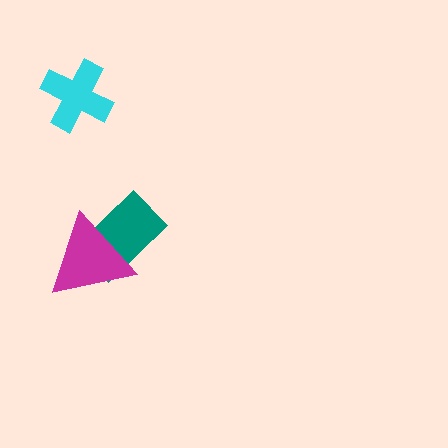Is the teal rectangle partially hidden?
Yes, it is partially covered by another shape.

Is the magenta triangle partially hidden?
No, no other shape covers it.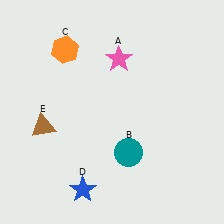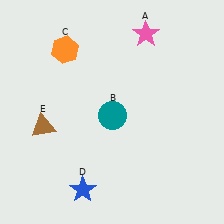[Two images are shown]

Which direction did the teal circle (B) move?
The teal circle (B) moved up.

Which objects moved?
The objects that moved are: the pink star (A), the teal circle (B).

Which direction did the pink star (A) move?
The pink star (A) moved right.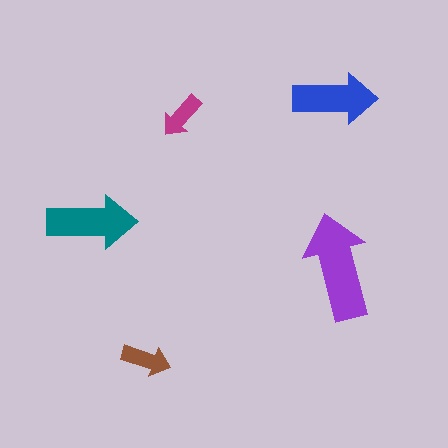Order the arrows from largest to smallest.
the purple one, the teal one, the blue one, the brown one, the magenta one.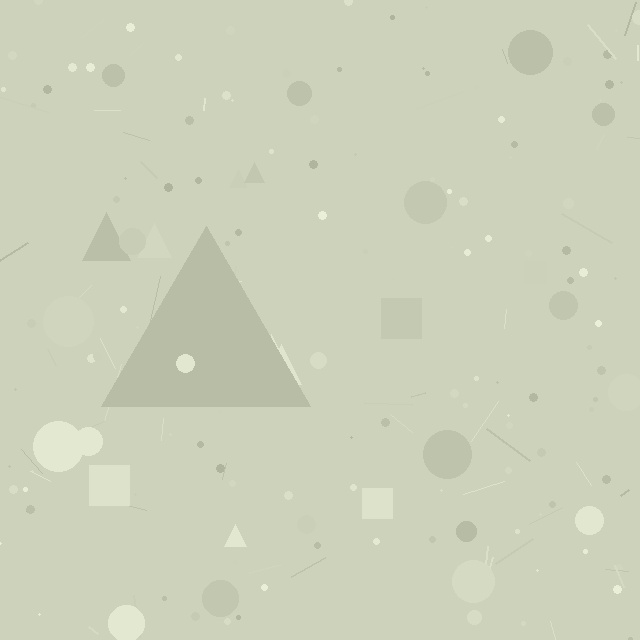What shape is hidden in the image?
A triangle is hidden in the image.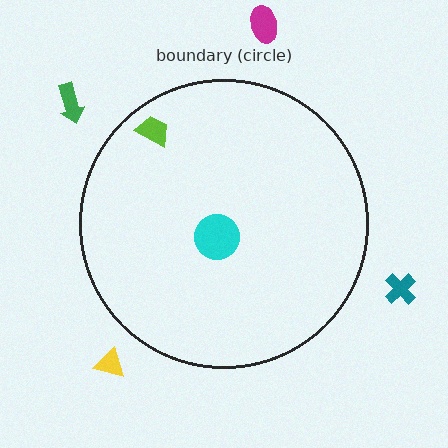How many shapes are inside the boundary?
3 inside, 4 outside.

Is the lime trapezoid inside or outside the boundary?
Inside.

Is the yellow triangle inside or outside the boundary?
Outside.